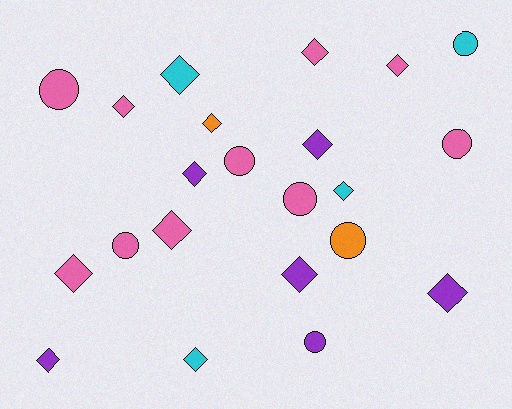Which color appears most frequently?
Pink, with 10 objects.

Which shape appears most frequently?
Diamond, with 14 objects.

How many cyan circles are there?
There is 1 cyan circle.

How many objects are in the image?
There are 22 objects.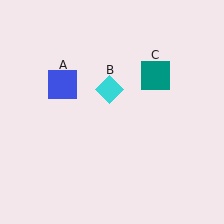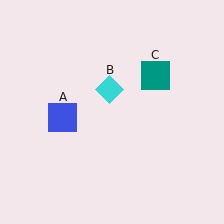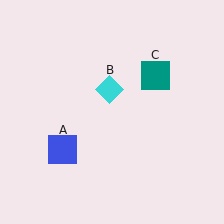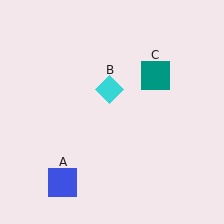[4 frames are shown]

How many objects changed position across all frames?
1 object changed position: blue square (object A).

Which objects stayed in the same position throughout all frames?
Cyan diamond (object B) and teal square (object C) remained stationary.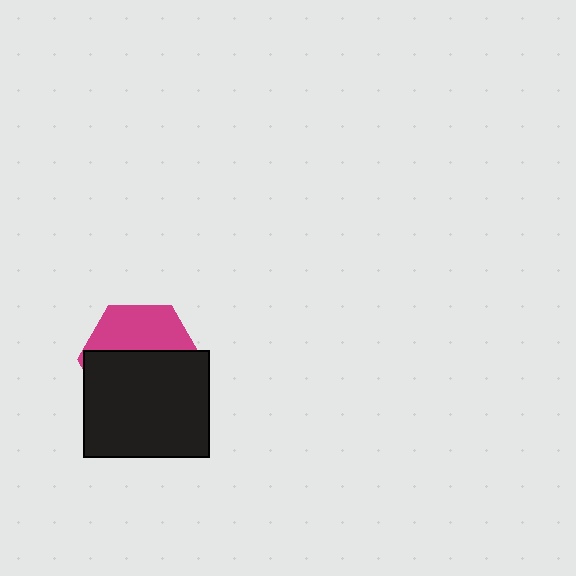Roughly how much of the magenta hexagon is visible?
A small part of it is visible (roughly 39%).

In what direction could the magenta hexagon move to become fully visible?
The magenta hexagon could move up. That would shift it out from behind the black rectangle entirely.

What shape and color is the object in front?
The object in front is a black rectangle.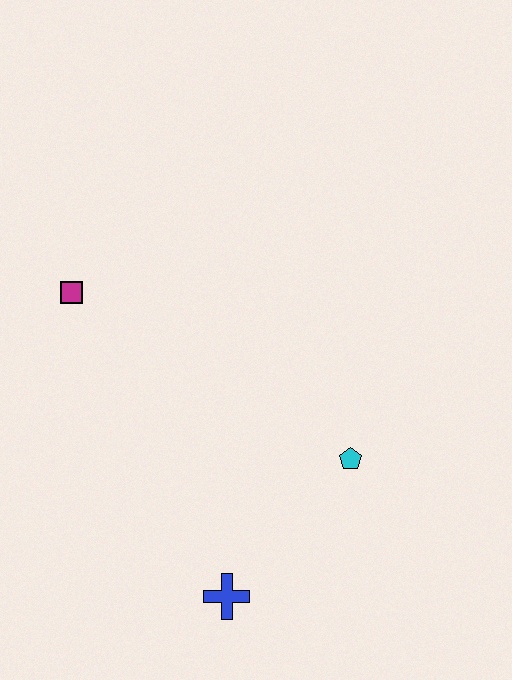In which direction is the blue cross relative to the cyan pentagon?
The blue cross is below the cyan pentagon.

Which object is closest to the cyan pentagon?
The blue cross is closest to the cyan pentagon.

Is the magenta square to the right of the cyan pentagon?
No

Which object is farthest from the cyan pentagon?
The magenta square is farthest from the cyan pentagon.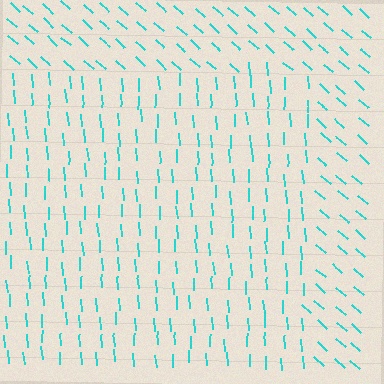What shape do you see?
I see a rectangle.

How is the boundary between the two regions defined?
The boundary is defined purely by a change in line orientation (approximately 45 degrees difference). All lines are the same color and thickness.